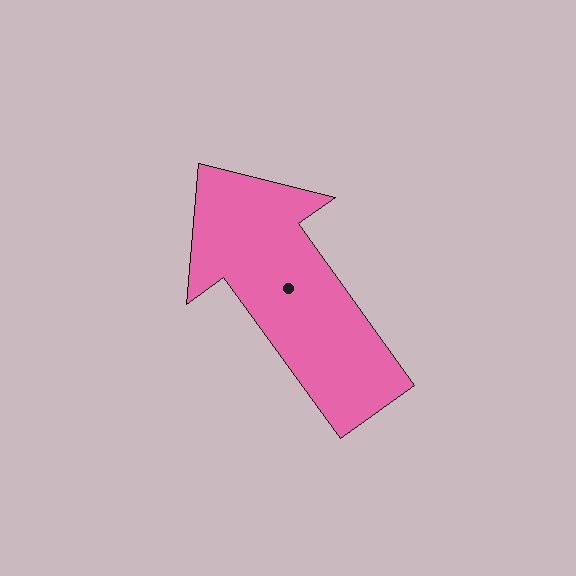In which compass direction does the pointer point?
Northwest.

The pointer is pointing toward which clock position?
Roughly 11 o'clock.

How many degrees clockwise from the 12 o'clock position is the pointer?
Approximately 324 degrees.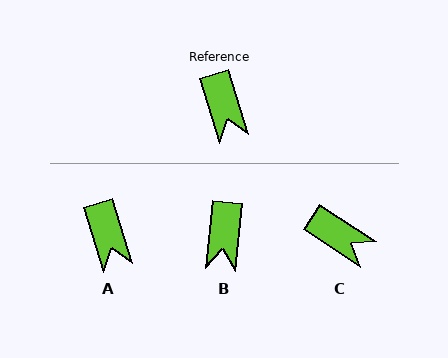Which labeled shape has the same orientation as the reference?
A.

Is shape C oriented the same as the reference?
No, it is off by about 40 degrees.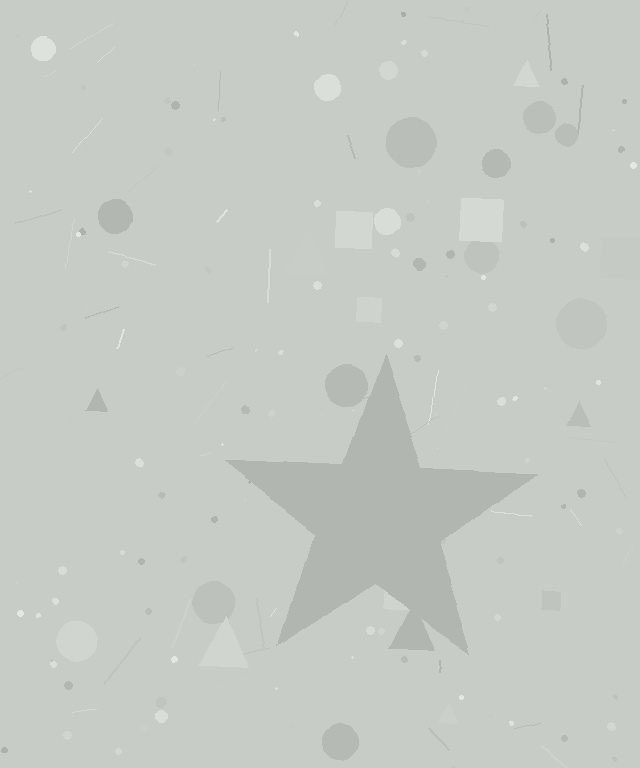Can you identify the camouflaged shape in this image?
The camouflaged shape is a star.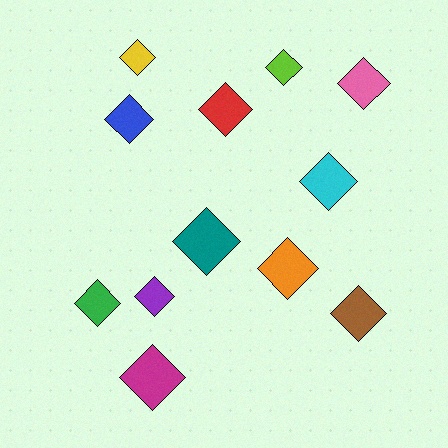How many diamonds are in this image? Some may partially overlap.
There are 12 diamonds.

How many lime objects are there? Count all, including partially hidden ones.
There is 1 lime object.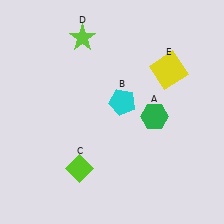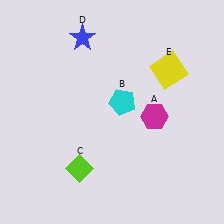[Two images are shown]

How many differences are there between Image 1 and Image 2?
There are 2 differences between the two images.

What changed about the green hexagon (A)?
In Image 1, A is green. In Image 2, it changed to magenta.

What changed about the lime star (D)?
In Image 1, D is lime. In Image 2, it changed to blue.